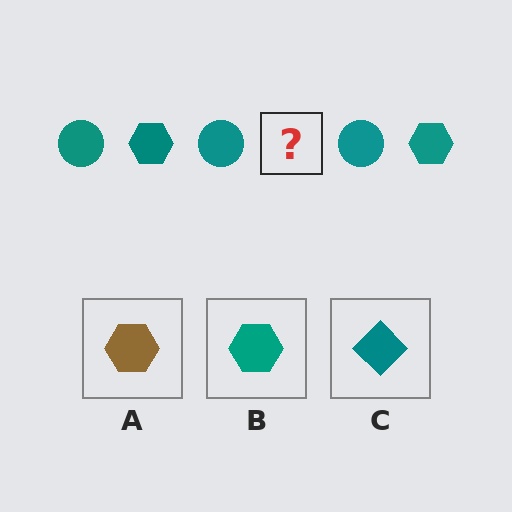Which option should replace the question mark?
Option B.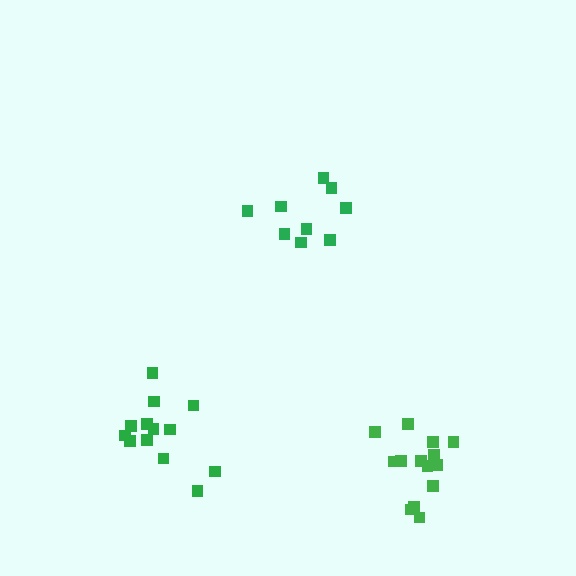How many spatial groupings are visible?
There are 3 spatial groupings.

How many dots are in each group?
Group 1: 14 dots, Group 2: 9 dots, Group 3: 13 dots (36 total).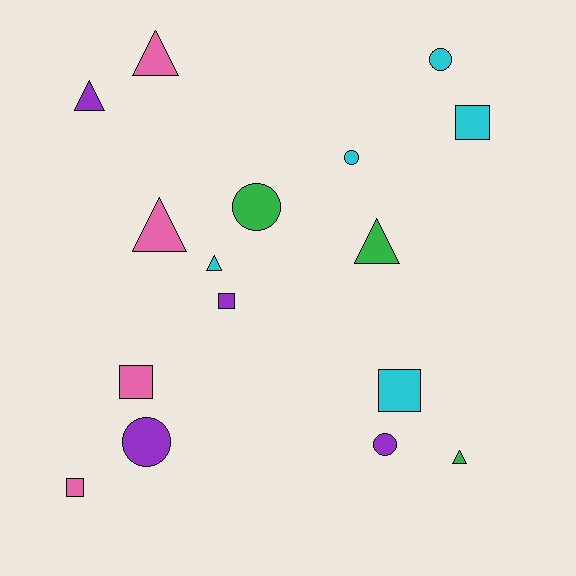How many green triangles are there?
There are 2 green triangles.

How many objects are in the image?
There are 16 objects.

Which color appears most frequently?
Cyan, with 5 objects.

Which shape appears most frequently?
Triangle, with 6 objects.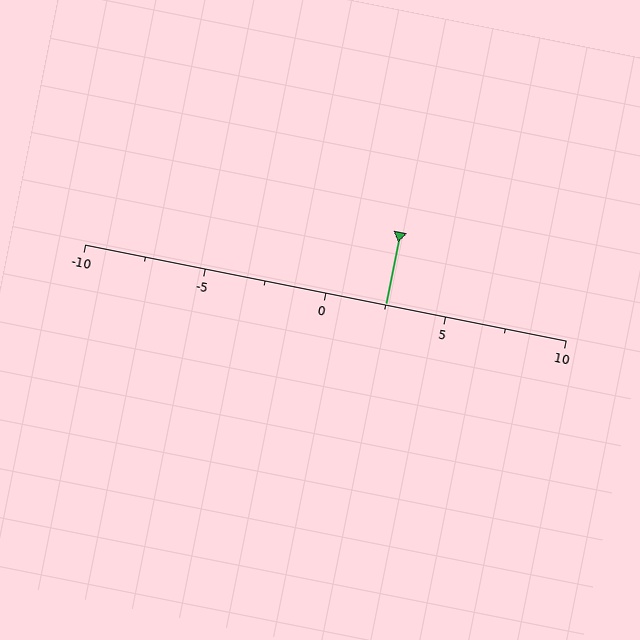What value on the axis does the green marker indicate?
The marker indicates approximately 2.5.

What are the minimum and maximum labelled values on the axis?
The axis runs from -10 to 10.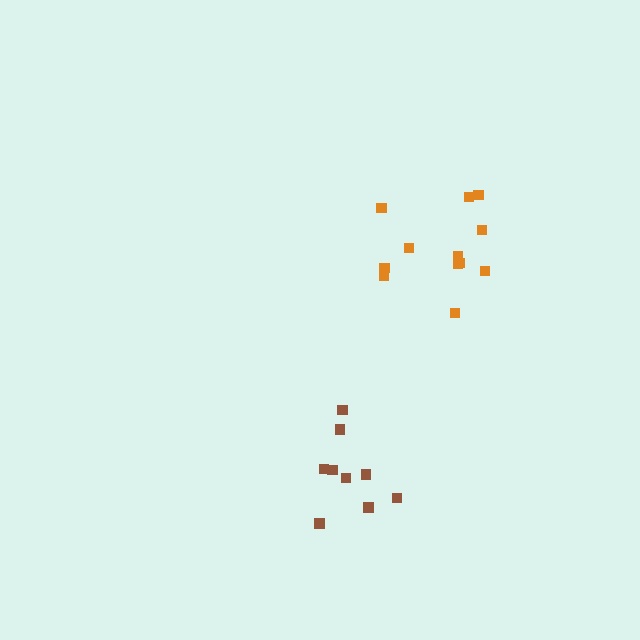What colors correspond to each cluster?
The clusters are colored: brown, orange.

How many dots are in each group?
Group 1: 9 dots, Group 2: 12 dots (21 total).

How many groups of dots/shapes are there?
There are 2 groups.